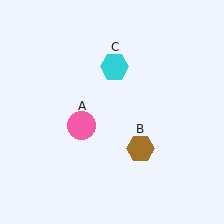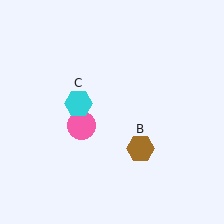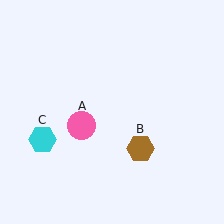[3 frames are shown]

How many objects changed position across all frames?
1 object changed position: cyan hexagon (object C).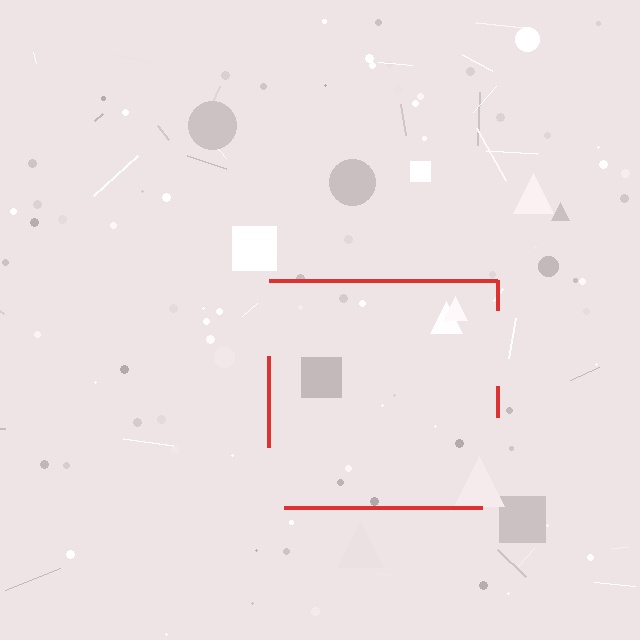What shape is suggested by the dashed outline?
The dashed outline suggests a square.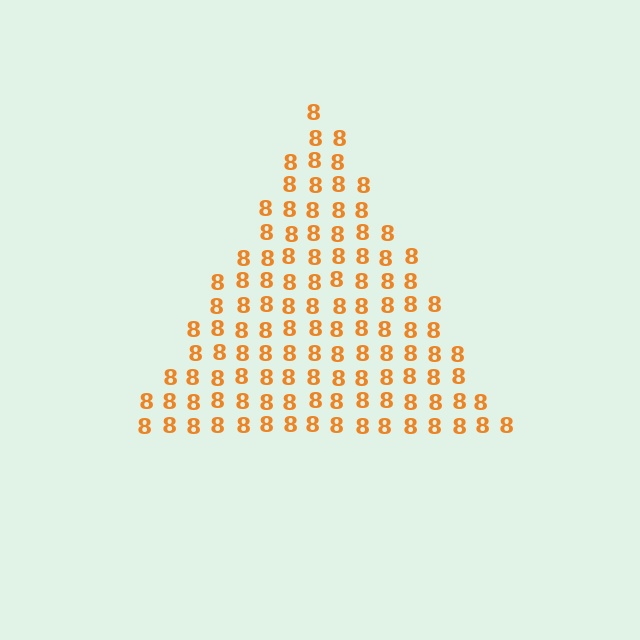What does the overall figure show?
The overall figure shows a triangle.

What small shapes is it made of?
It is made of small digit 8's.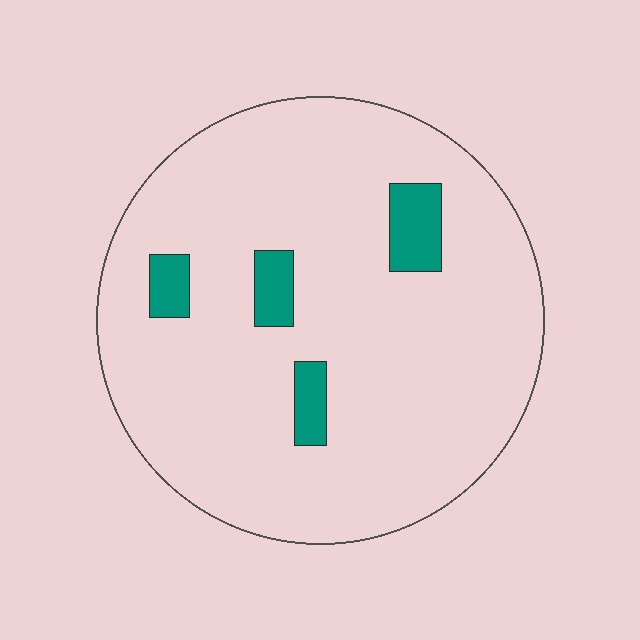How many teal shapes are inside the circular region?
4.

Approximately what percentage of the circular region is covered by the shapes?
Approximately 10%.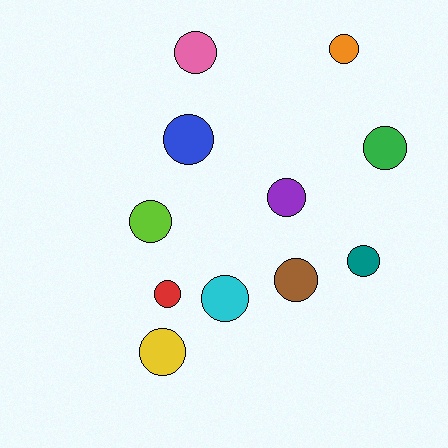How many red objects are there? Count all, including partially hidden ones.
There is 1 red object.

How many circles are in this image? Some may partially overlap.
There are 11 circles.